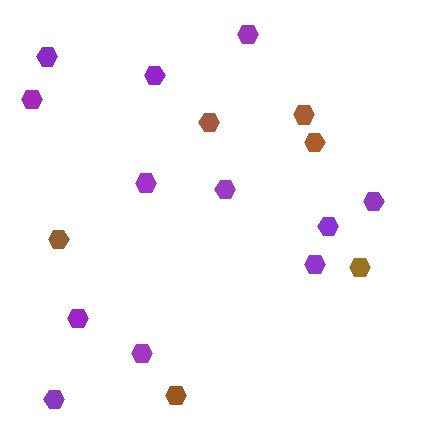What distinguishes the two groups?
There are 2 groups: one group of purple hexagons (12) and one group of brown hexagons (6).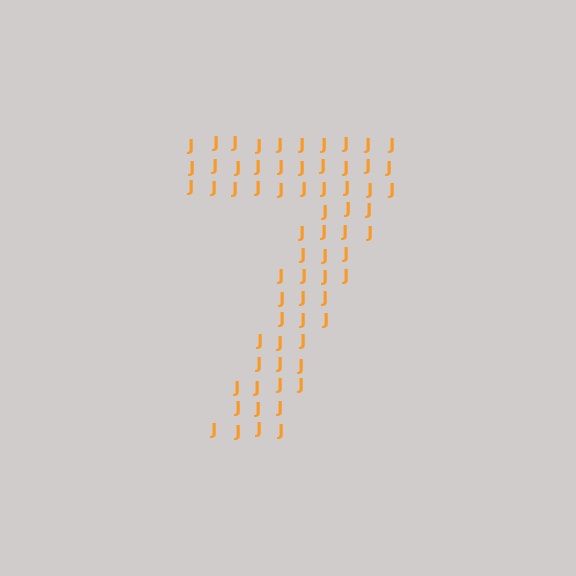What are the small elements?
The small elements are letter J's.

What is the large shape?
The large shape is the digit 7.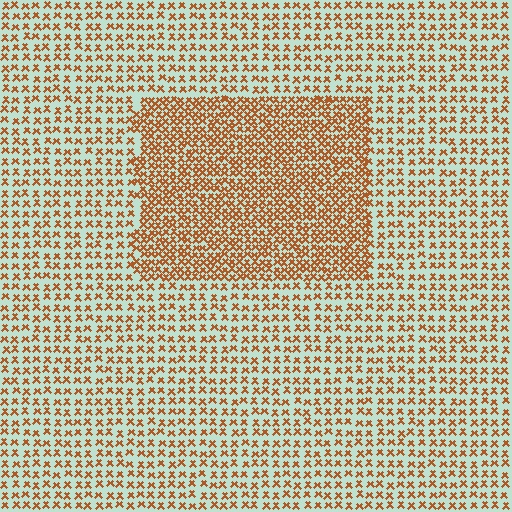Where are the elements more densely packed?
The elements are more densely packed inside the rectangle boundary.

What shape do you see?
I see a rectangle.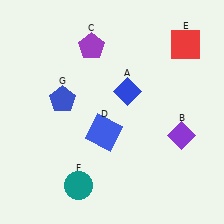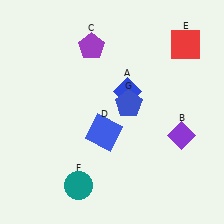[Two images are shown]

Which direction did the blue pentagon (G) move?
The blue pentagon (G) moved right.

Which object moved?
The blue pentagon (G) moved right.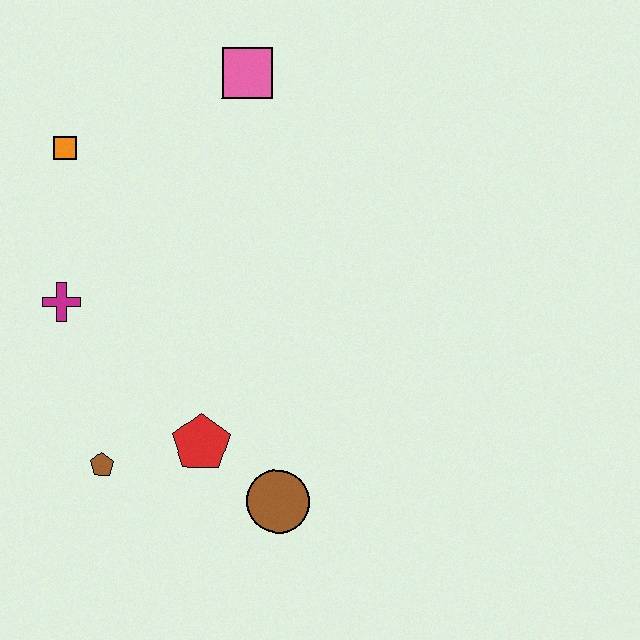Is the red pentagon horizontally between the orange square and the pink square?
Yes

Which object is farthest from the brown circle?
The pink square is farthest from the brown circle.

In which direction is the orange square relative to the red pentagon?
The orange square is above the red pentagon.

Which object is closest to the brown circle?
The red pentagon is closest to the brown circle.